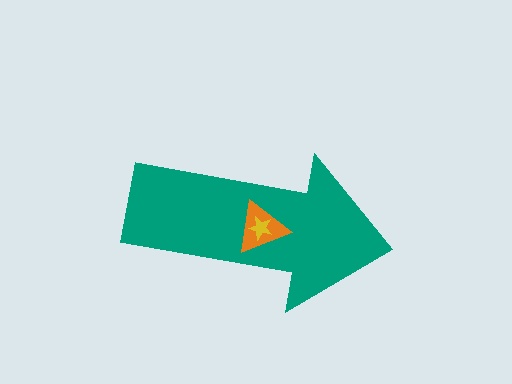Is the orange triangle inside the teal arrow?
Yes.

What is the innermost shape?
The yellow star.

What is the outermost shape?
The teal arrow.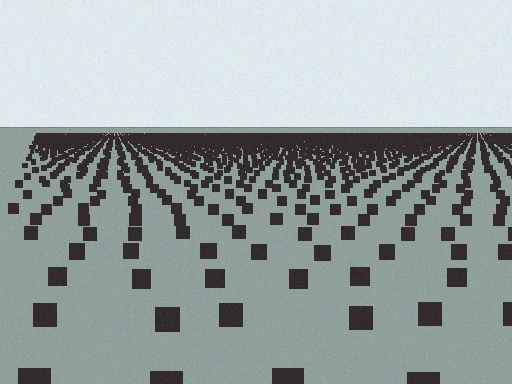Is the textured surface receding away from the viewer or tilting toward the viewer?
The surface is receding away from the viewer. Texture elements get smaller and denser toward the top.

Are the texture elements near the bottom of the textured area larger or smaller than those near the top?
Larger. Near the bottom, elements are closer to the viewer and appear at a bigger on-screen size.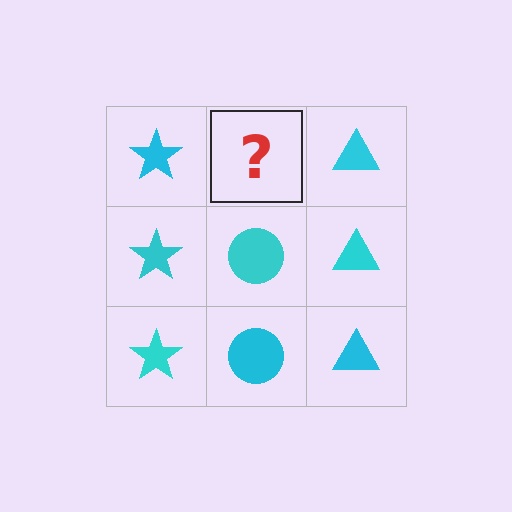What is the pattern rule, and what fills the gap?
The rule is that each column has a consistent shape. The gap should be filled with a cyan circle.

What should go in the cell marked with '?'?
The missing cell should contain a cyan circle.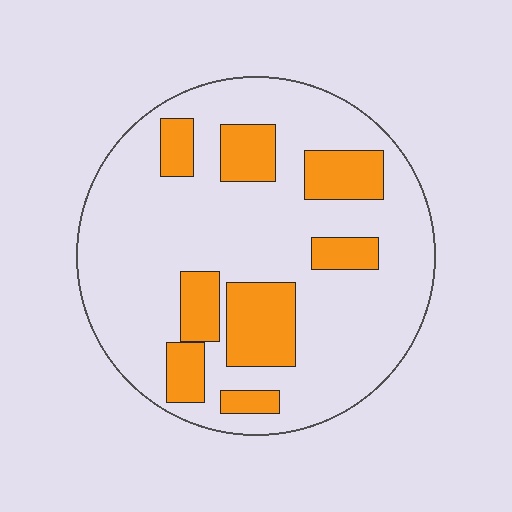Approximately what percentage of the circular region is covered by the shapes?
Approximately 25%.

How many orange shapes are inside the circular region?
8.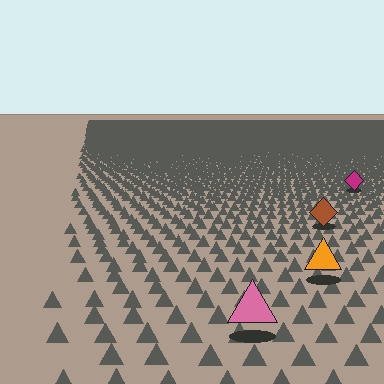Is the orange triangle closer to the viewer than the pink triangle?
No. The pink triangle is closer — you can tell from the texture gradient: the ground texture is coarser near it.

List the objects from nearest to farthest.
From nearest to farthest: the pink triangle, the orange triangle, the brown diamond, the magenta diamond.